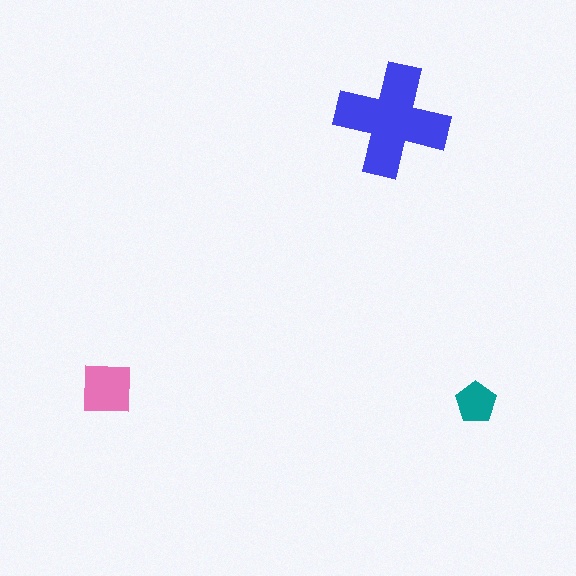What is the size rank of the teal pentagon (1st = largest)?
3rd.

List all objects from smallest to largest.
The teal pentagon, the pink square, the blue cross.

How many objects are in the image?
There are 3 objects in the image.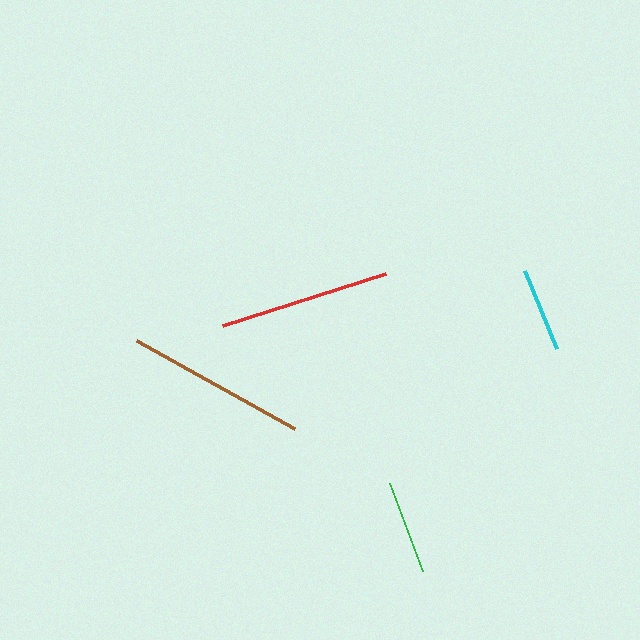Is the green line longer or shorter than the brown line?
The brown line is longer than the green line.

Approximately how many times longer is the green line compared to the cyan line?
The green line is approximately 1.1 times the length of the cyan line.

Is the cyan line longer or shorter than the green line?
The green line is longer than the cyan line.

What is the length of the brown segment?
The brown segment is approximately 181 pixels long.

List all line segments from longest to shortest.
From longest to shortest: brown, red, green, cyan.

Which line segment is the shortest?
The cyan line is the shortest at approximately 84 pixels.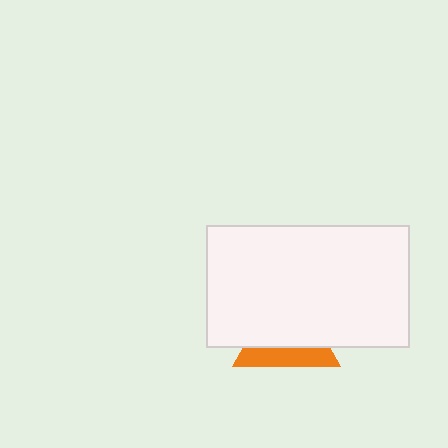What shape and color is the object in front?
The object in front is a white rectangle.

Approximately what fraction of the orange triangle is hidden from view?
Roughly 63% of the orange triangle is hidden behind the white rectangle.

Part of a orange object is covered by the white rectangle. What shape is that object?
It is a triangle.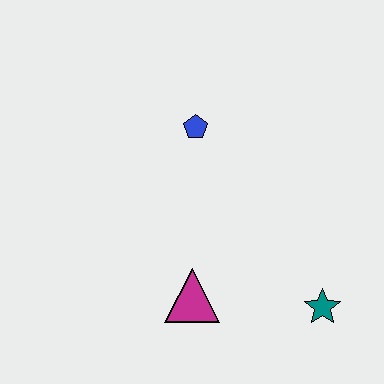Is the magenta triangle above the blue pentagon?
No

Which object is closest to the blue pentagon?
The magenta triangle is closest to the blue pentagon.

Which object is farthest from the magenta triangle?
The blue pentagon is farthest from the magenta triangle.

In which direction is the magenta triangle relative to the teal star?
The magenta triangle is to the left of the teal star.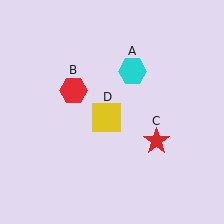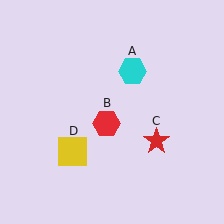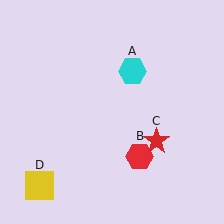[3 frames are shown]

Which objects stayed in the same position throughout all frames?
Cyan hexagon (object A) and red star (object C) remained stationary.